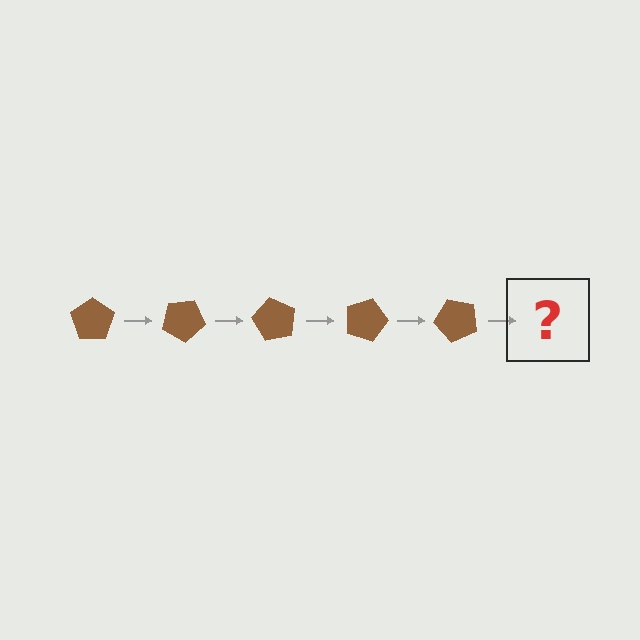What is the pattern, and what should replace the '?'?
The pattern is that the pentagon rotates 30 degrees each step. The '?' should be a brown pentagon rotated 150 degrees.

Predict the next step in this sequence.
The next step is a brown pentagon rotated 150 degrees.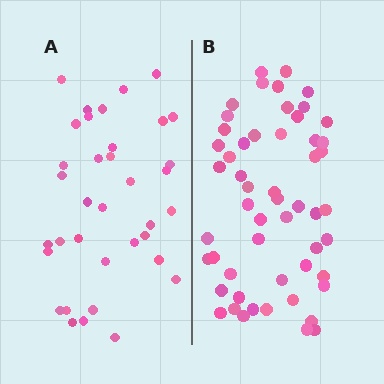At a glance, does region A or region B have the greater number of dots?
Region B (the right region) has more dots.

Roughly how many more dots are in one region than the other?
Region B has approximately 20 more dots than region A.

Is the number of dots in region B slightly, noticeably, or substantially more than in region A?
Region B has substantially more. The ratio is roughly 1.5 to 1.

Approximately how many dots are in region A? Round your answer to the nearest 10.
About 40 dots. (The exact count is 36, which rounds to 40.)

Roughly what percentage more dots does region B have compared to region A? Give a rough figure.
About 50% more.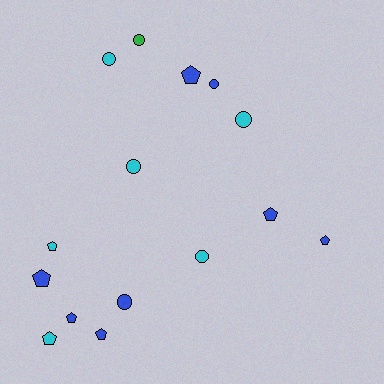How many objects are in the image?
There are 15 objects.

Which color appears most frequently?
Blue, with 8 objects.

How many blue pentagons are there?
There are 6 blue pentagons.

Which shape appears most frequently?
Pentagon, with 8 objects.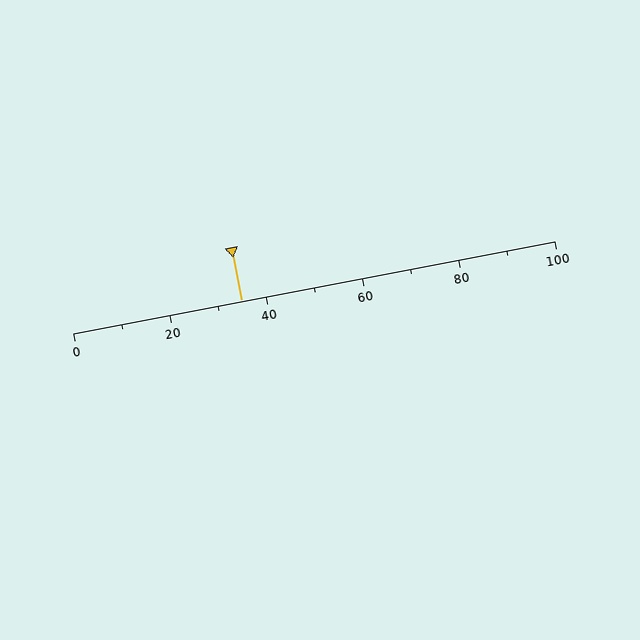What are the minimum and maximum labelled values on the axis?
The axis runs from 0 to 100.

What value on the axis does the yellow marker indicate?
The marker indicates approximately 35.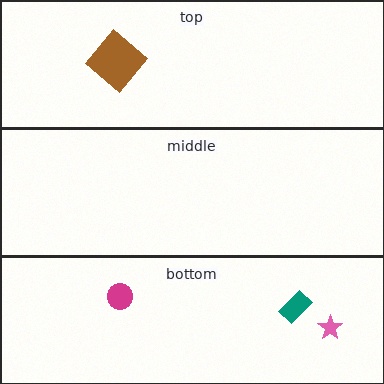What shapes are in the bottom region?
The pink star, the magenta circle, the teal rectangle.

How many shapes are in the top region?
1.